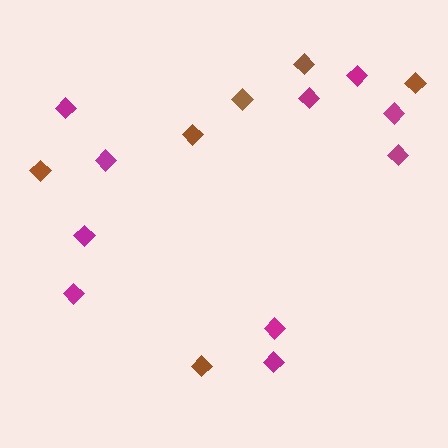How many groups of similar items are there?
There are 2 groups: one group of magenta diamonds (10) and one group of brown diamonds (6).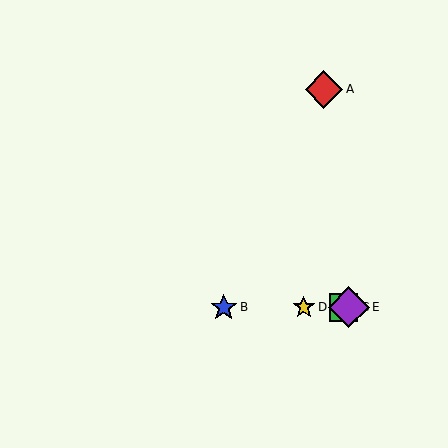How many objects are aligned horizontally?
4 objects (B, C, D, E) are aligned horizontally.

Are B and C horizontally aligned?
Yes, both are at y≈307.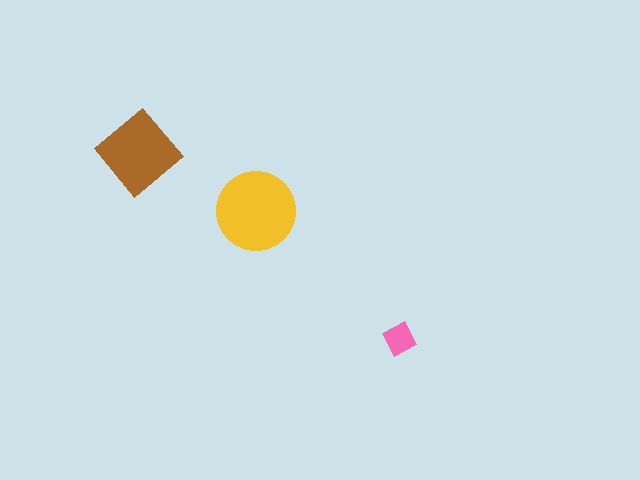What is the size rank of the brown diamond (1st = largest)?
2nd.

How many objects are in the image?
There are 3 objects in the image.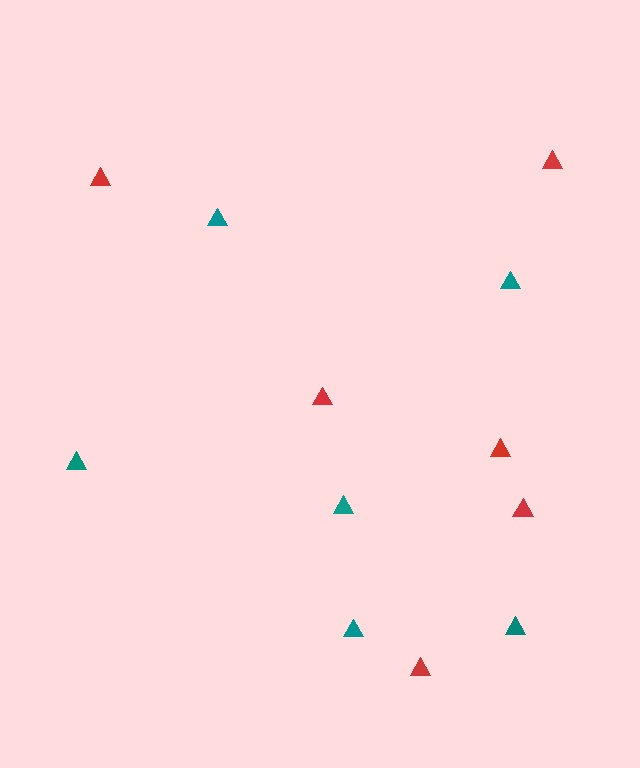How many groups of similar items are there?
There are 2 groups: one group of teal triangles (6) and one group of red triangles (6).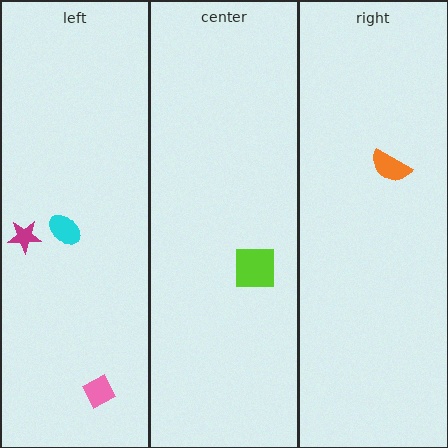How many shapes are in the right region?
1.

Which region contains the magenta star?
The left region.